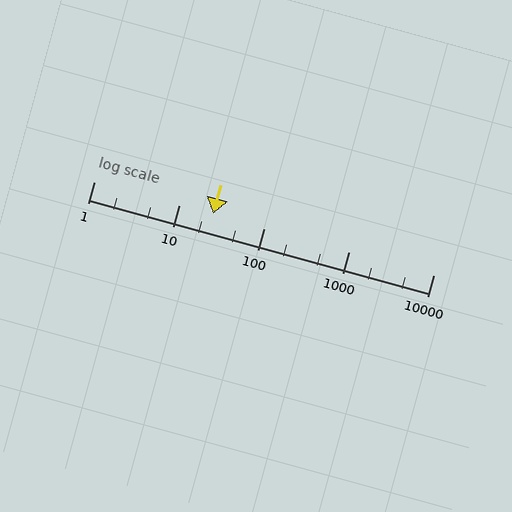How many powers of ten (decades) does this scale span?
The scale spans 4 decades, from 1 to 10000.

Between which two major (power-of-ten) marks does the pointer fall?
The pointer is between 10 and 100.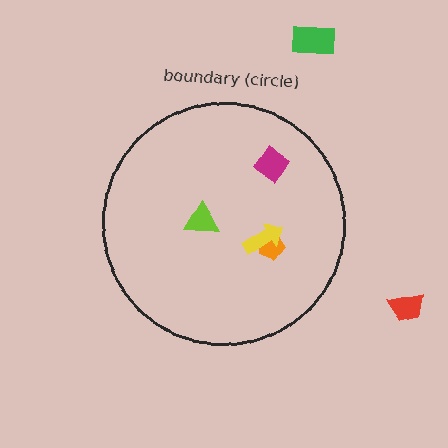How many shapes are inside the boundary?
4 inside, 2 outside.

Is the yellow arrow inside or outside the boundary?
Inside.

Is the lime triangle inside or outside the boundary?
Inside.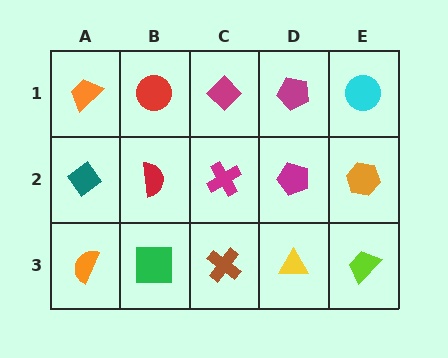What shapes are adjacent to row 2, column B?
A red circle (row 1, column B), a green square (row 3, column B), a teal diamond (row 2, column A), a magenta cross (row 2, column C).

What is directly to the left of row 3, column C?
A green square.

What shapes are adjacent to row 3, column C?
A magenta cross (row 2, column C), a green square (row 3, column B), a yellow triangle (row 3, column D).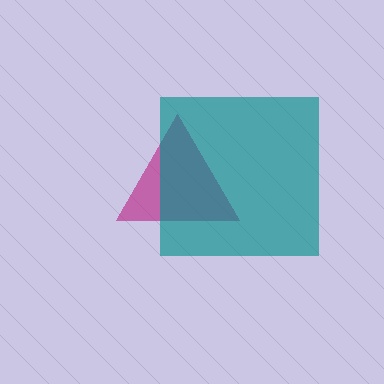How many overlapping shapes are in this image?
There are 2 overlapping shapes in the image.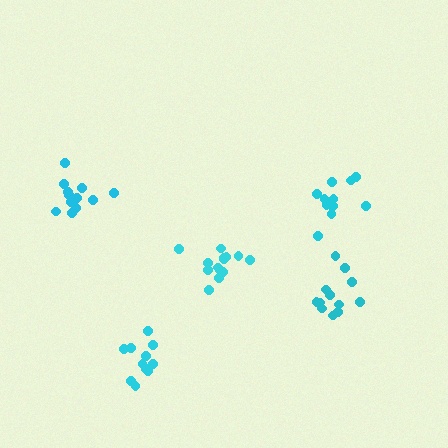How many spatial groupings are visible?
There are 5 spatial groupings.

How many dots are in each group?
Group 1: 12 dots, Group 2: 12 dots, Group 3: 12 dots, Group 4: 11 dots, Group 5: 14 dots (61 total).